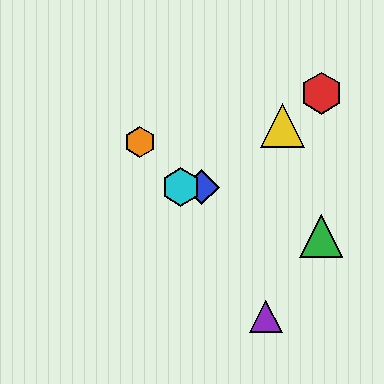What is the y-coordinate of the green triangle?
The green triangle is at y≈236.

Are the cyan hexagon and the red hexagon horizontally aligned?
No, the cyan hexagon is at y≈187 and the red hexagon is at y≈93.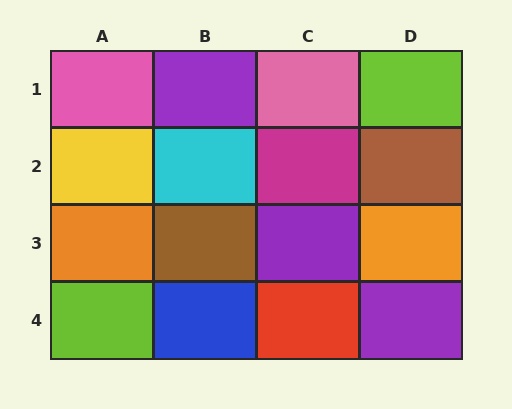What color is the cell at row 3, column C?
Purple.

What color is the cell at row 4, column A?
Lime.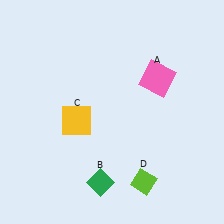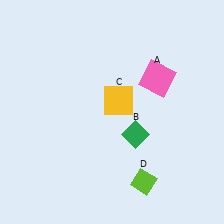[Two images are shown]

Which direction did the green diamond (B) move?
The green diamond (B) moved up.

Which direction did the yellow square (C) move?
The yellow square (C) moved right.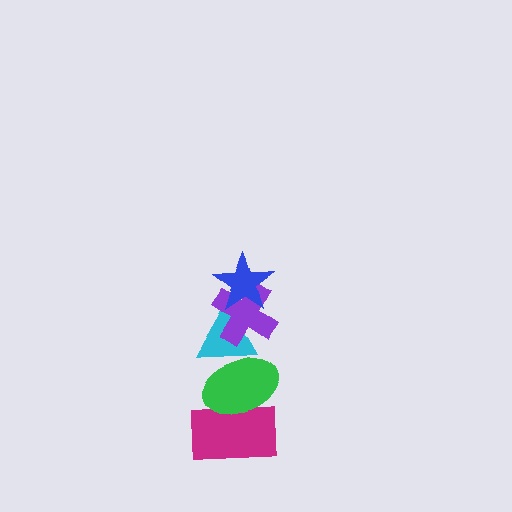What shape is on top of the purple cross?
The blue star is on top of the purple cross.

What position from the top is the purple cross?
The purple cross is 2nd from the top.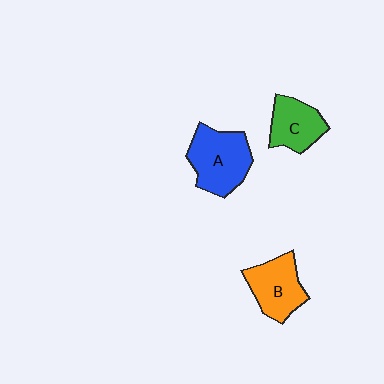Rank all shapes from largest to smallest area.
From largest to smallest: A (blue), B (orange), C (green).